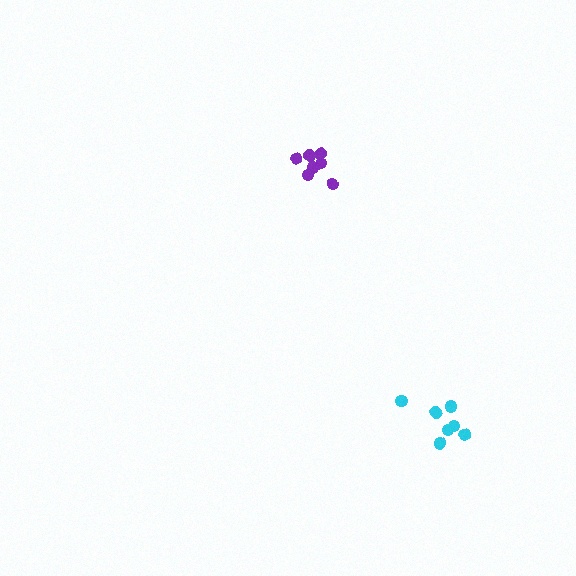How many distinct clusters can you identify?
There are 2 distinct clusters.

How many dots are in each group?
Group 1: 7 dots, Group 2: 7 dots (14 total).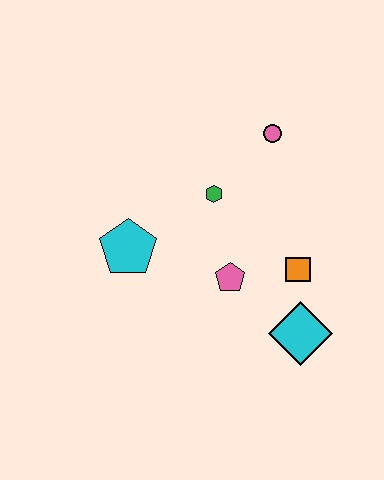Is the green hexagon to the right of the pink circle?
No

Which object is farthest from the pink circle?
The cyan diamond is farthest from the pink circle.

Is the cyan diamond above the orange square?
No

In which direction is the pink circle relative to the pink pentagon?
The pink circle is above the pink pentagon.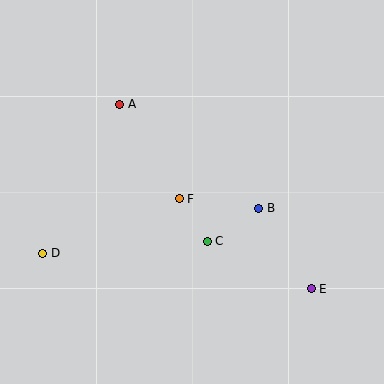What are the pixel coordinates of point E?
Point E is at (311, 289).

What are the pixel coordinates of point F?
Point F is at (179, 199).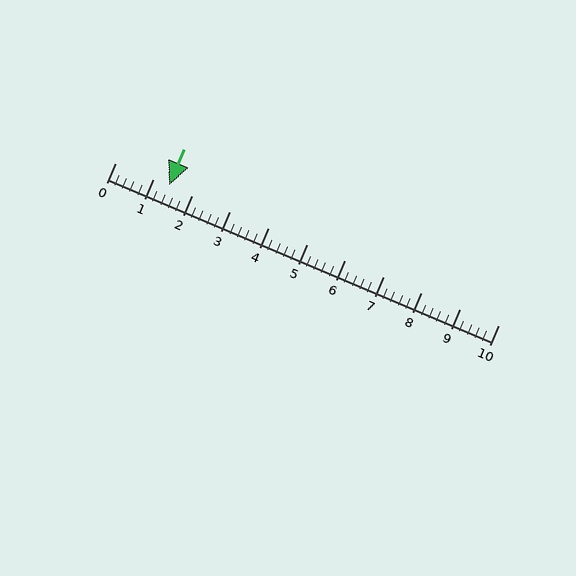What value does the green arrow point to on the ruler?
The green arrow points to approximately 1.4.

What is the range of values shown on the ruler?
The ruler shows values from 0 to 10.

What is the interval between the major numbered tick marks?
The major tick marks are spaced 1 units apart.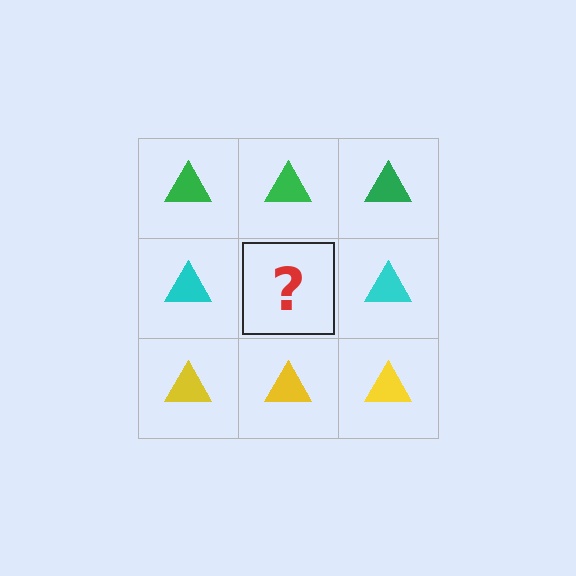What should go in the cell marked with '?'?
The missing cell should contain a cyan triangle.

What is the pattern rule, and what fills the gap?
The rule is that each row has a consistent color. The gap should be filled with a cyan triangle.